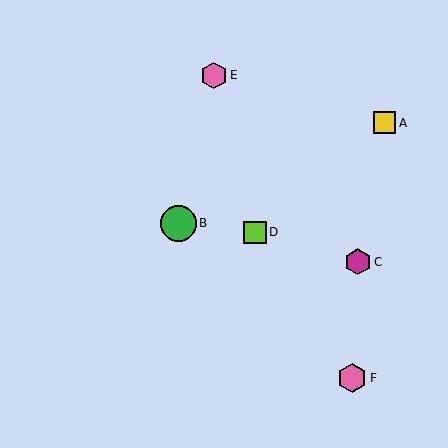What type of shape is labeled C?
Shape C is a magenta hexagon.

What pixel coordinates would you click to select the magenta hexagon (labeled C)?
Click at (358, 262) to select the magenta hexagon C.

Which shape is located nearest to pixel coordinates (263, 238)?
The lime square (labeled D) at (255, 232) is nearest to that location.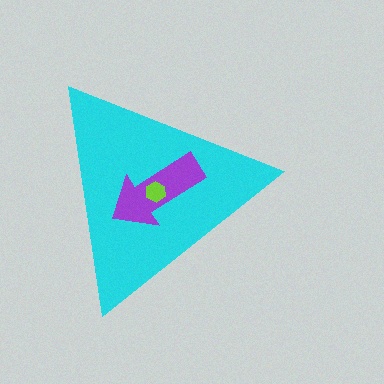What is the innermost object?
The lime hexagon.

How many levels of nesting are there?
3.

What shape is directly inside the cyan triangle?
The purple arrow.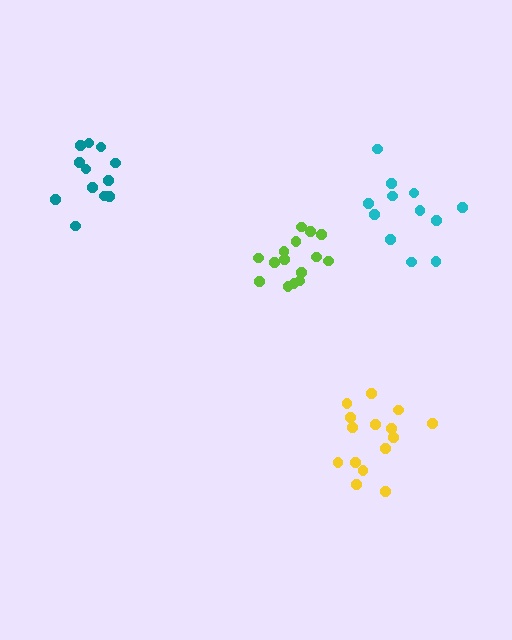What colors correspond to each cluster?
The clusters are colored: cyan, lime, teal, yellow.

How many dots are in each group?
Group 1: 12 dots, Group 2: 15 dots, Group 3: 12 dots, Group 4: 15 dots (54 total).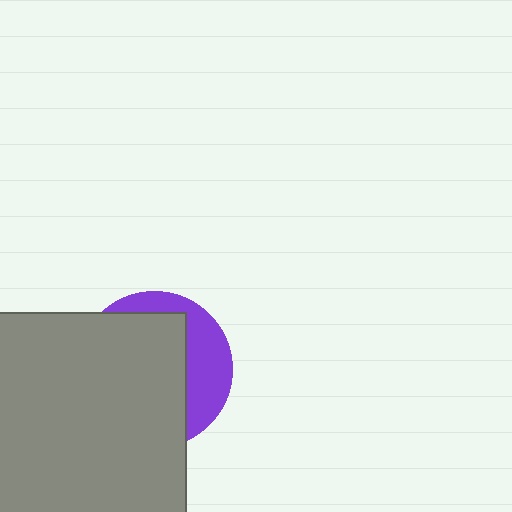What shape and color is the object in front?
The object in front is a gray rectangle.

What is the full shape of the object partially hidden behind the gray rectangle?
The partially hidden object is a purple circle.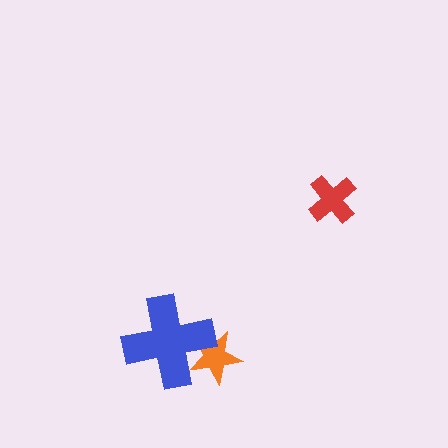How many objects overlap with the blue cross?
1 object overlaps with the blue cross.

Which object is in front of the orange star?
The blue cross is in front of the orange star.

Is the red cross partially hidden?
No, no other shape covers it.